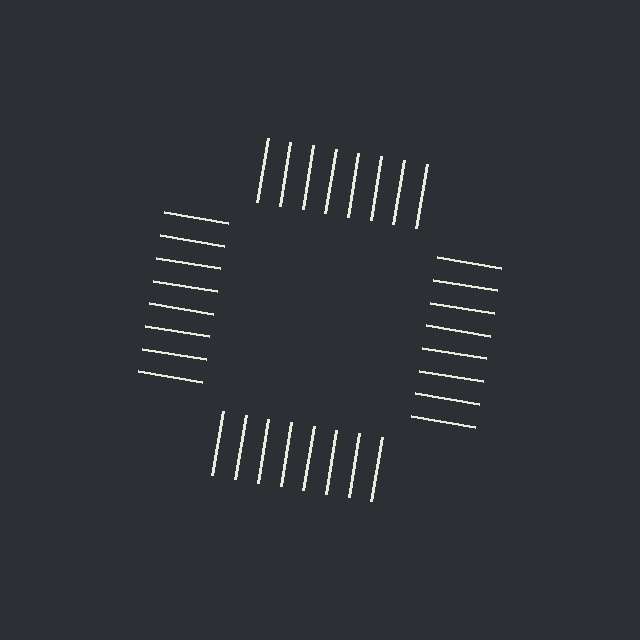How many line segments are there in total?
32 — 8 along each of the 4 edges.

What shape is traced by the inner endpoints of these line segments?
An illusory square — the line segments terminate on its edges but no continuous stroke is drawn.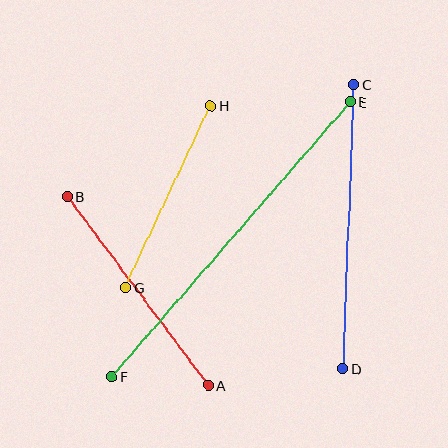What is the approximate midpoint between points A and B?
The midpoint is at approximately (138, 291) pixels.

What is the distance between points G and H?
The distance is approximately 200 pixels.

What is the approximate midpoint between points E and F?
The midpoint is at approximately (231, 239) pixels.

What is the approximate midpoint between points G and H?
The midpoint is at approximately (168, 197) pixels.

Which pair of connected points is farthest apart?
Points E and F are farthest apart.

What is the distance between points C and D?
The distance is approximately 285 pixels.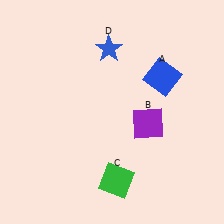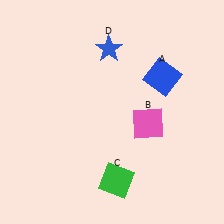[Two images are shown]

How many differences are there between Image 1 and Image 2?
There is 1 difference between the two images.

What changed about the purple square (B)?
In Image 1, B is purple. In Image 2, it changed to pink.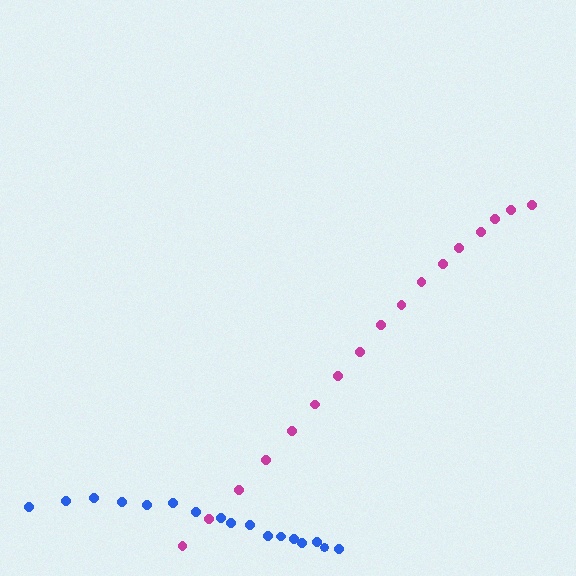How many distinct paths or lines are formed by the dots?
There are 2 distinct paths.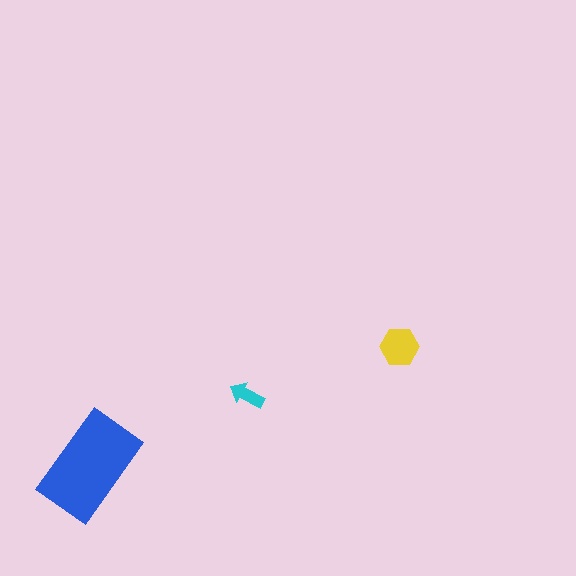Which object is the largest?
The blue rectangle.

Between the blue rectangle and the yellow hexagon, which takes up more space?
The blue rectangle.